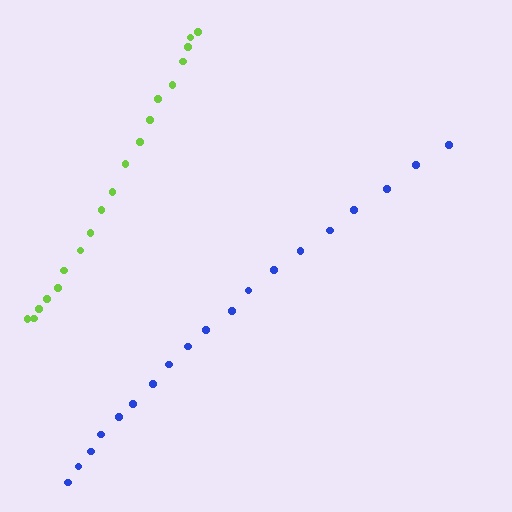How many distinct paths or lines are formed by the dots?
There are 2 distinct paths.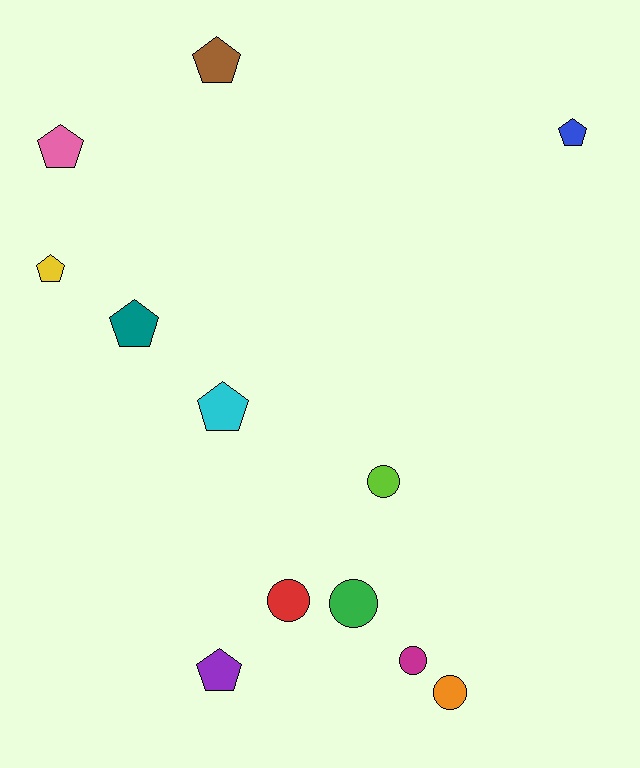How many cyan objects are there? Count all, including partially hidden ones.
There is 1 cyan object.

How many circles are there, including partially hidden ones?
There are 5 circles.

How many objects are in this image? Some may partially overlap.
There are 12 objects.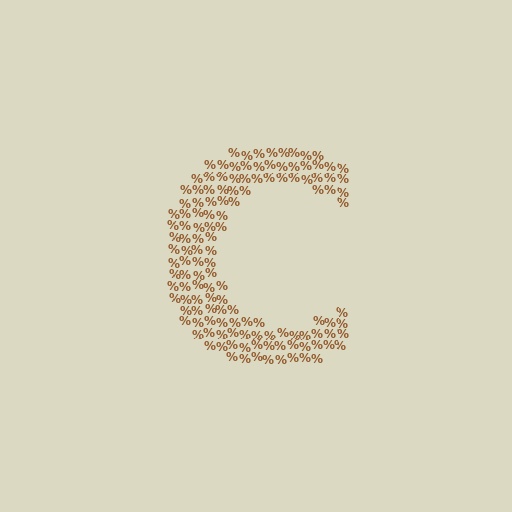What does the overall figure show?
The overall figure shows the letter C.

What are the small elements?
The small elements are percent signs.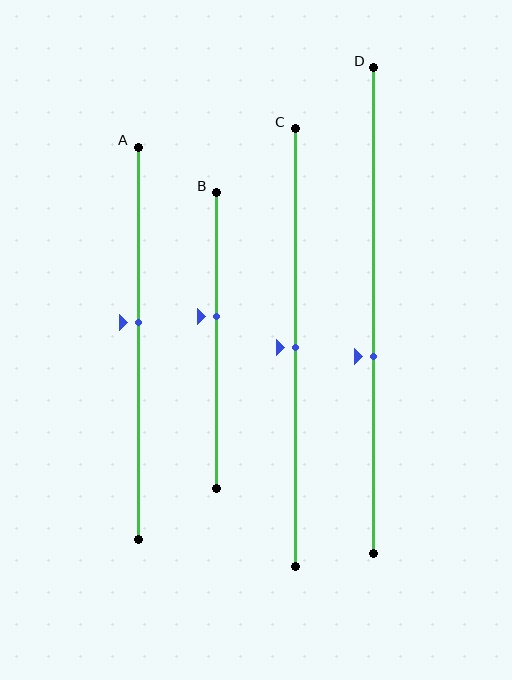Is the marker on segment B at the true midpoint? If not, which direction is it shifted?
No, the marker on segment B is shifted upward by about 8% of the segment length.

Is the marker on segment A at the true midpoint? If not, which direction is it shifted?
No, the marker on segment A is shifted upward by about 5% of the segment length.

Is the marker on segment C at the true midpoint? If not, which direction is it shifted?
Yes, the marker on segment C is at the true midpoint.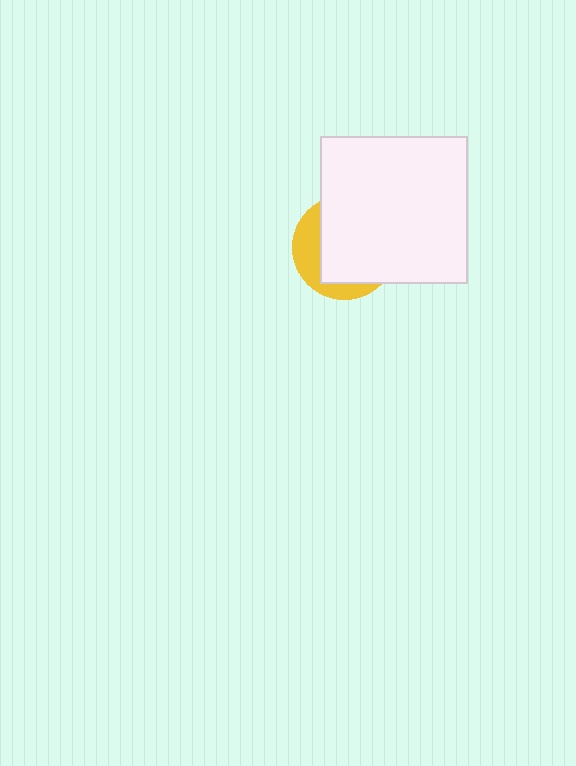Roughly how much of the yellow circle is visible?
A small part of it is visible (roughly 30%).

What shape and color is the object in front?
The object in front is a white square.